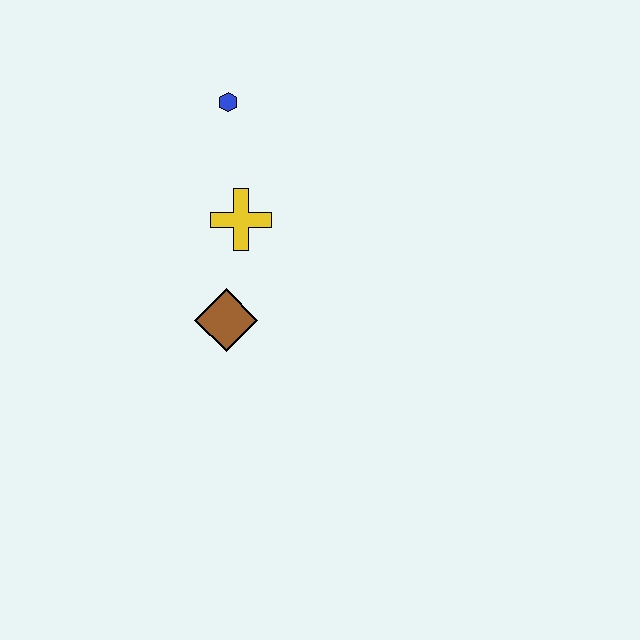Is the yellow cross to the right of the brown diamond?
Yes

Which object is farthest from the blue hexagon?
The brown diamond is farthest from the blue hexagon.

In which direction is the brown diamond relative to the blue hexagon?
The brown diamond is below the blue hexagon.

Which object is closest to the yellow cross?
The brown diamond is closest to the yellow cross.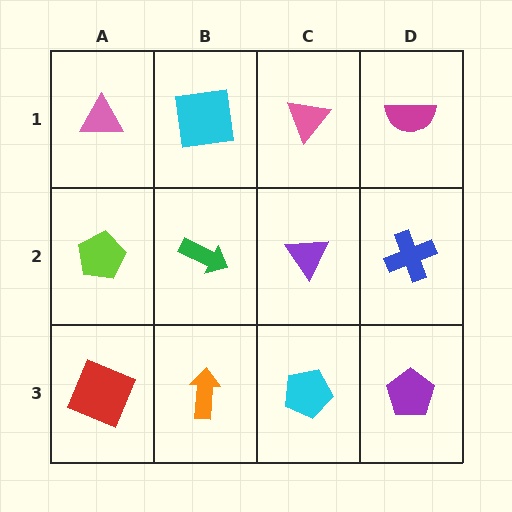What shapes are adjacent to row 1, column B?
A green arrow (row 2, column B), a pink triangle (row 1, column A), a pink triangle (row 1, column C).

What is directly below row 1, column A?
A lime pentagon.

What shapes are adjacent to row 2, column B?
A cyan square (row 1, column B), an orange arrow (row 3, column B), a lime pentagon (row 2, column A), a purple triangle (row 2, column C).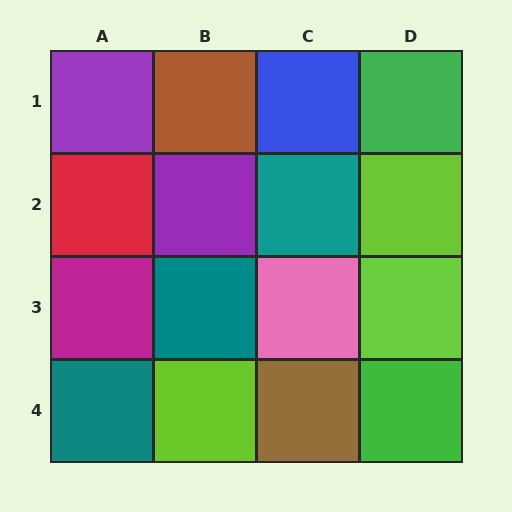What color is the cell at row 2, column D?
Lime.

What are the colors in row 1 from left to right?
Purple, brown, blue, green.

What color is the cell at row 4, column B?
Lime.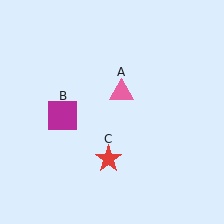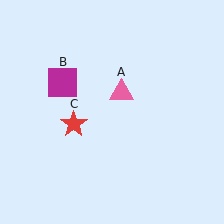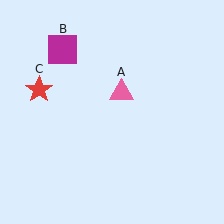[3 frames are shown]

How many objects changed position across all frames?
2 objects changed position: magenta square (object B), red star (object C).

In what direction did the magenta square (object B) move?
The magenta square (object B) moved up.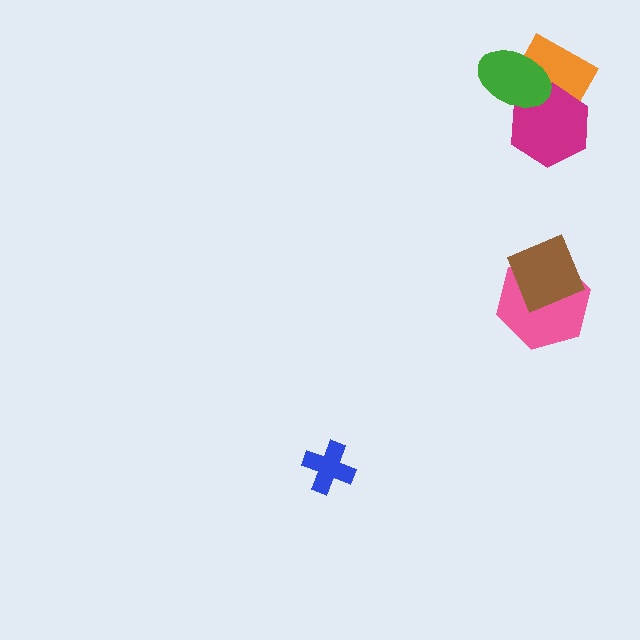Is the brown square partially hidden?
No, no other shape covers it.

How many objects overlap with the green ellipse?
2 objects overlap with the green ellipse.